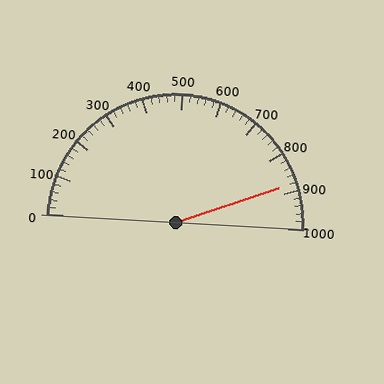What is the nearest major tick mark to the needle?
The nearest major tick mark is 900.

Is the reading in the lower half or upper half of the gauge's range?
The reading is in the upper half of the range (0 to 1000).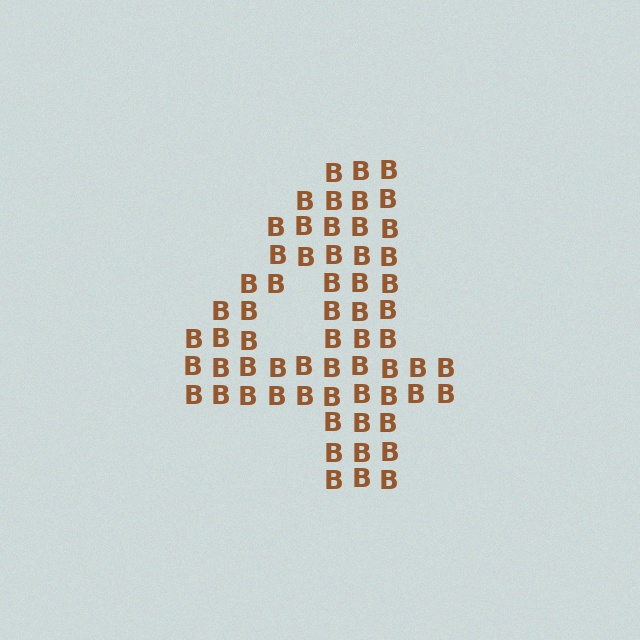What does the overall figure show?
The overall figure shows the digit 4.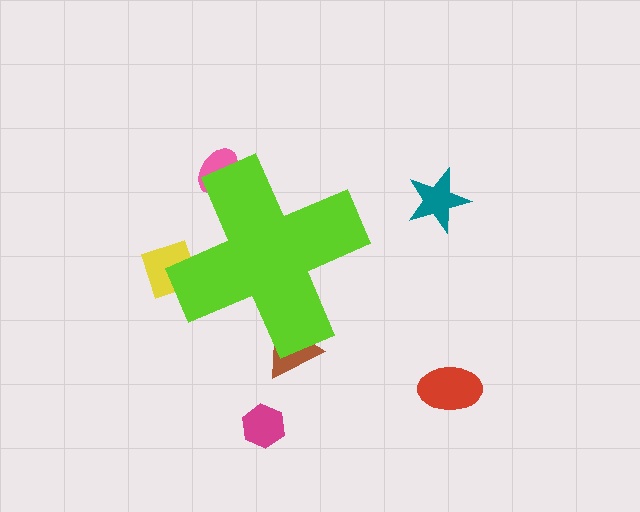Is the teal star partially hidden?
No, the teal star is fully visible.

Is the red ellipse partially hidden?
No, the red ellipse is fully visible.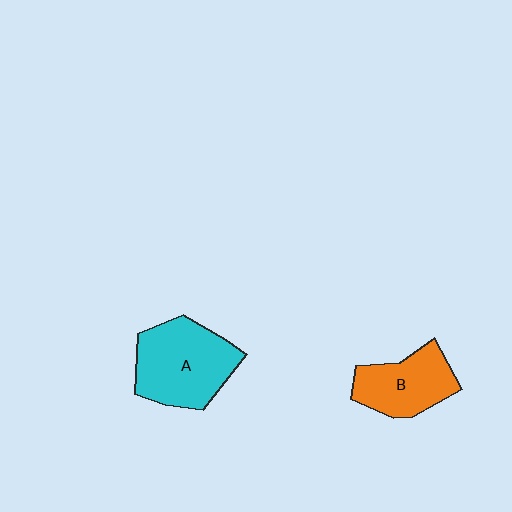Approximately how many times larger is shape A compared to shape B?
Approximately 1.4 times.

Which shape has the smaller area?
Shape B (orange).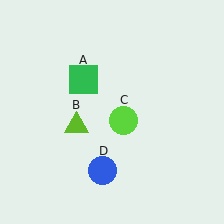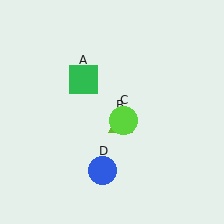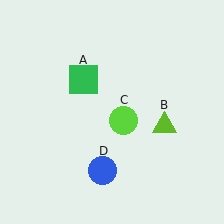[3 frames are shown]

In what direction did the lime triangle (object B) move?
The lime triangle (object B) moved right.